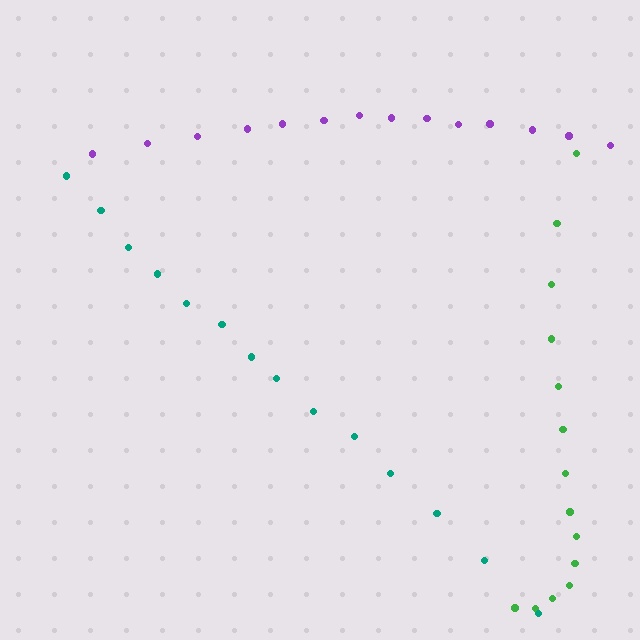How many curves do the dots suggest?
There are 3 distinct paths.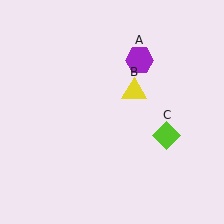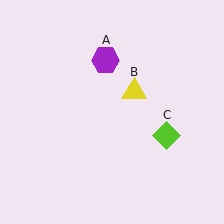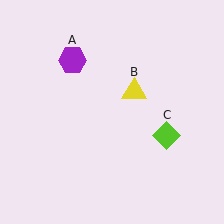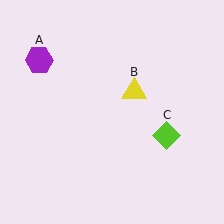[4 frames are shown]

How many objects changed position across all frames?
1 object changed position: purple hexagon (object A).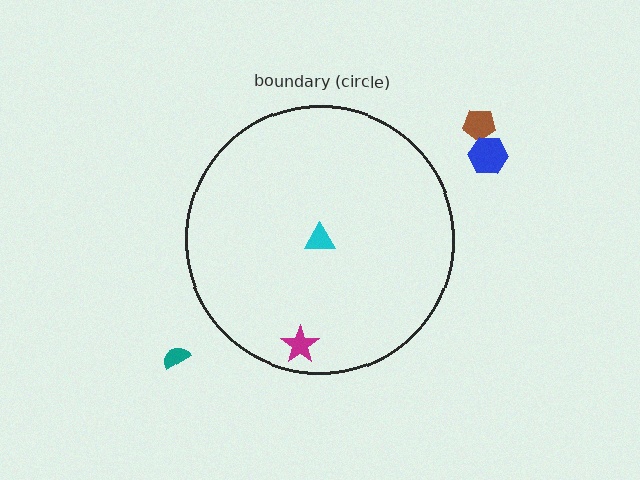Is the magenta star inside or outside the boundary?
Inside.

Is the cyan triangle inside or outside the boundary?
Inside.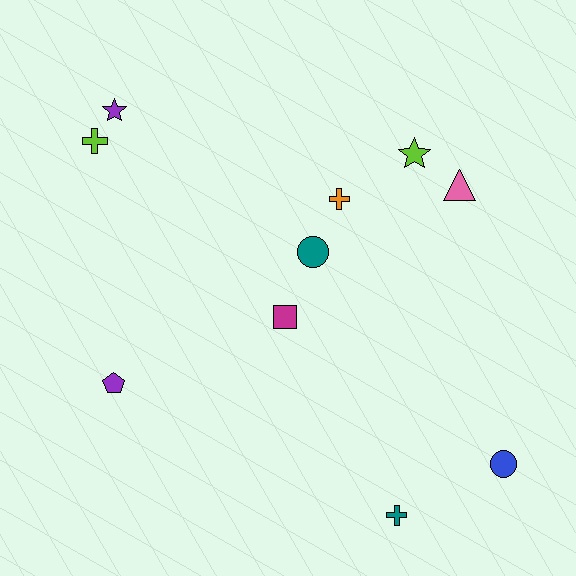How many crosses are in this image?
There are 3 crosses.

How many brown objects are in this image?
There are no brown objects.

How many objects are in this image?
There are 10 objects.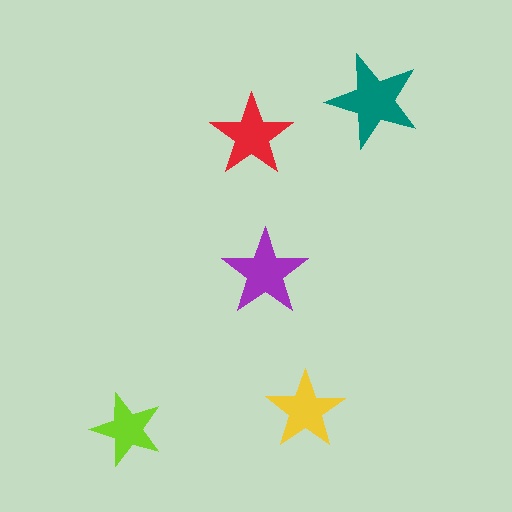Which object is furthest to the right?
The teal star is rightmost.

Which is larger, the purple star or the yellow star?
The purple one.